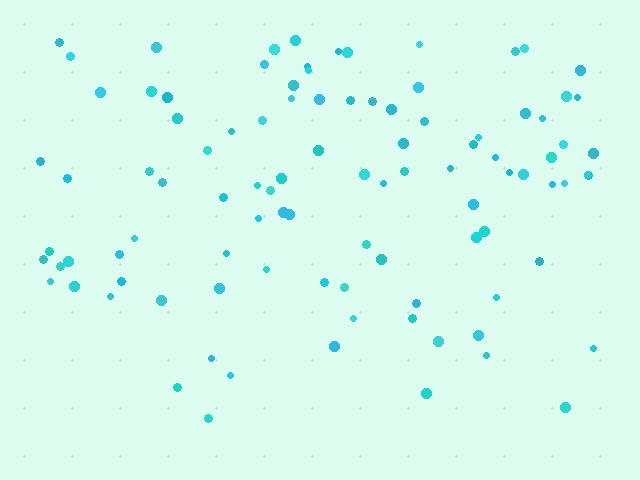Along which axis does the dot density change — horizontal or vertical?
Vertical.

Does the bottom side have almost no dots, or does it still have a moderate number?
Still a moderate number, just noticeably fewer than the top.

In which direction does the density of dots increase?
From bottom to top, with the top side densest.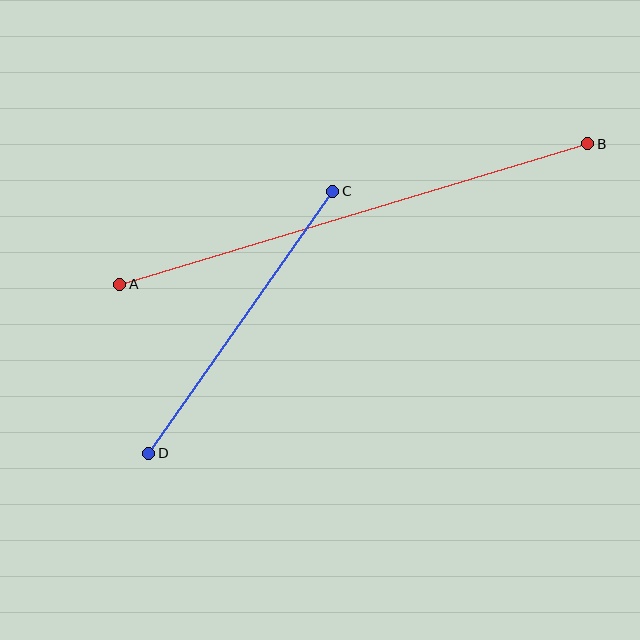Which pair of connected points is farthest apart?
Points A and B are farthest apart.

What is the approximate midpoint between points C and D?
The midpoint is at approximately (241, 322) pixels.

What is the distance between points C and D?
The distance is approximately 320 pixels.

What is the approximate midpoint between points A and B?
The midpoint is at approximately (354, 214) pixels.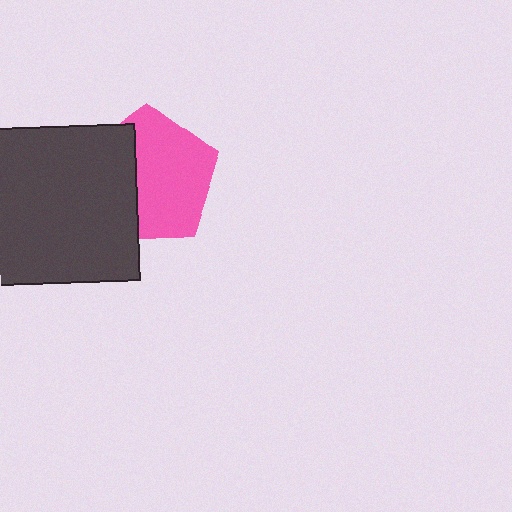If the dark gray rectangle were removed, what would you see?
You would see the complete pink pentagon.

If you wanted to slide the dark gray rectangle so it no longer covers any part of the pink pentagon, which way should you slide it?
Slide it left — that is the most direct way to separate the two shapes.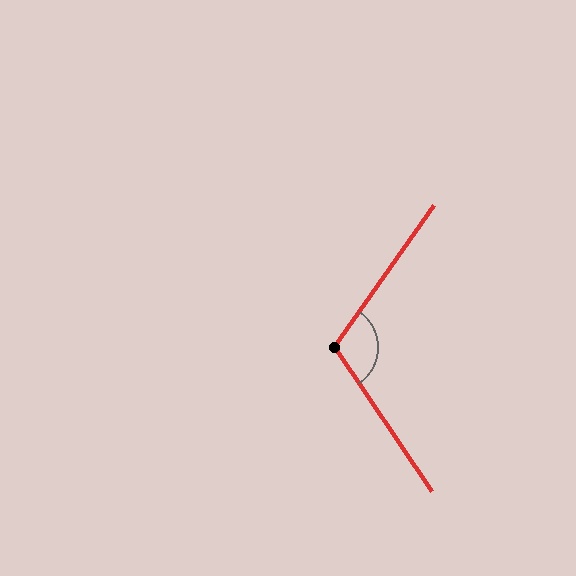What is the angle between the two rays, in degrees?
Approximately 111 degrees.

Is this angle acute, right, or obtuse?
It is obtuse.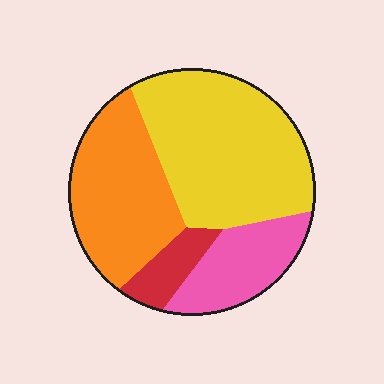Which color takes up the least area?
Red, at roughly 10%.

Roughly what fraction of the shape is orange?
Orange covers about 30% of the shape.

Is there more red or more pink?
Pink.